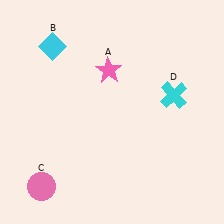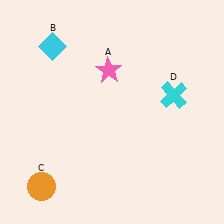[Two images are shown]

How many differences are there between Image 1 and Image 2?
There is 1 difference between the two images.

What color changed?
The circle (C) changed from pink in Image 1 to orange in Image 2.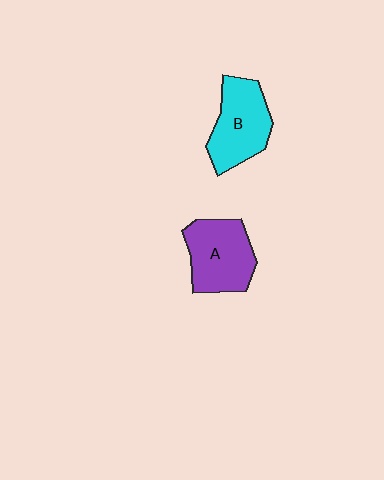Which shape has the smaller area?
Shape B (cyan).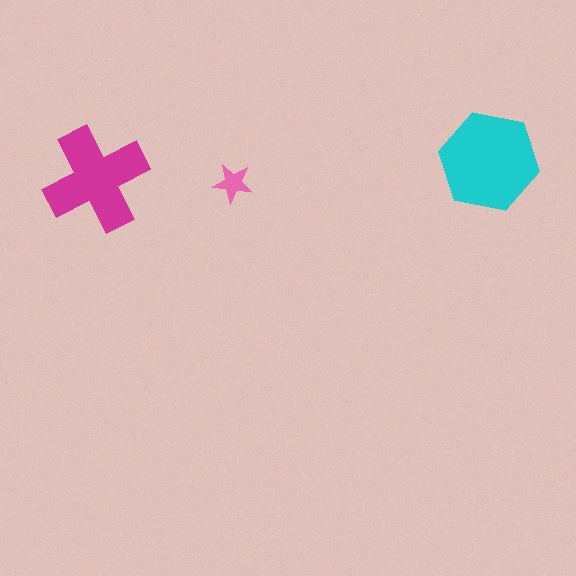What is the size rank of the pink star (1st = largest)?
3rd.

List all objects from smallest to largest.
The pink star, the magenta cross, the cyan hexagon.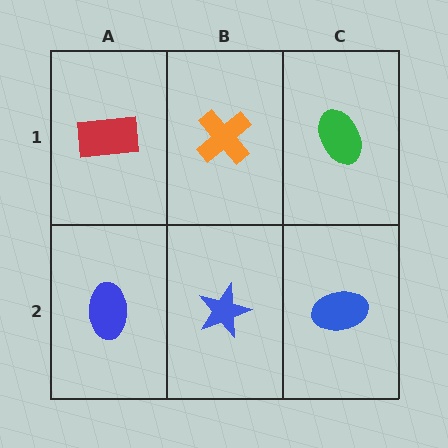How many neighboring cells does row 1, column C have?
2.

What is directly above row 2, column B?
An orange cross.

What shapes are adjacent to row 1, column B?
A blue star (row 2, column B), a red rectangle (row 1, column A), a green ellipse (row 1, column C).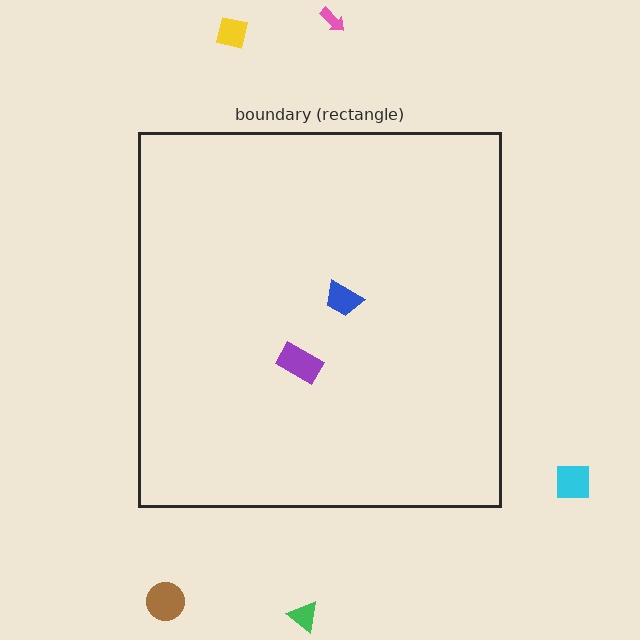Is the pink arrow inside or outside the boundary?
Outside.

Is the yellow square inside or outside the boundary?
Outside.